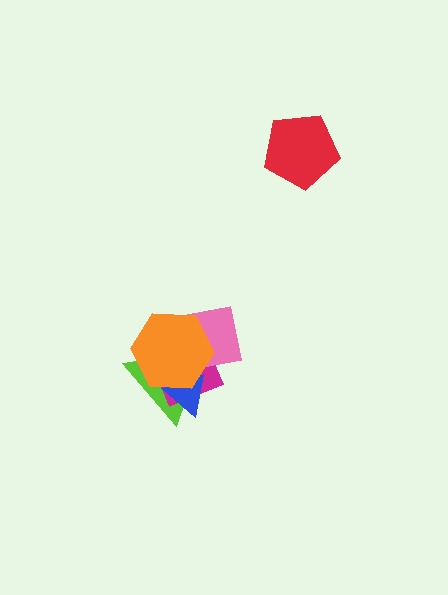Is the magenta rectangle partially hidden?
Yes, it is partially covered by another shape.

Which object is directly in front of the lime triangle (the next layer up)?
The magenta rectangle is directly in front of the lime triangle.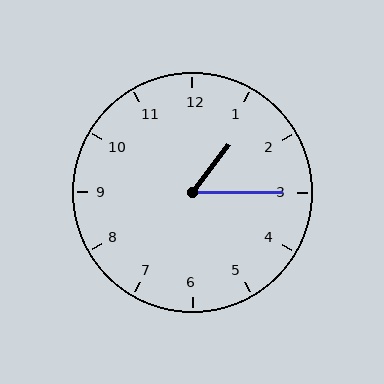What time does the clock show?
1:15.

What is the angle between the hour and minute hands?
Approximately 52 degrees.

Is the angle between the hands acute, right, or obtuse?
It is acute.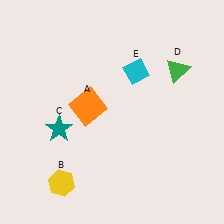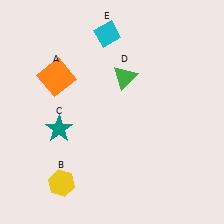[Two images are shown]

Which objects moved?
The objects that moved are: the orange square (A), the green triangle (D), the cyan diamond (E).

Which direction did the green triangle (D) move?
The green triangle (D) moved left.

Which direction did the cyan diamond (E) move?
The cyan diamond (E) moved up.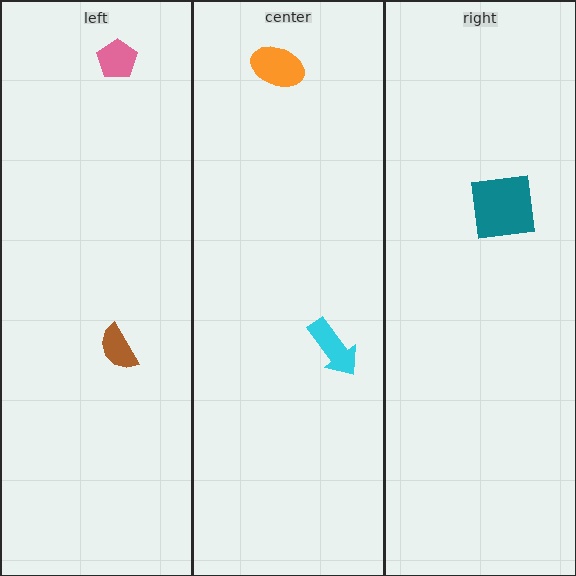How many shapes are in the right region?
1.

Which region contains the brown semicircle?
The left region.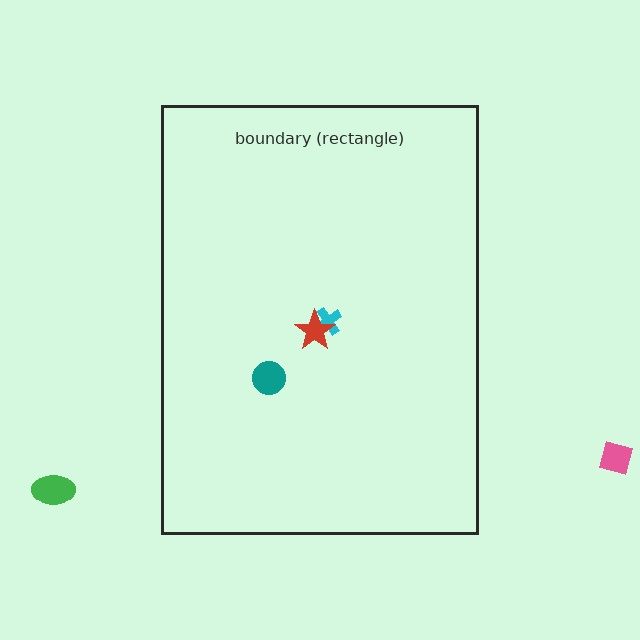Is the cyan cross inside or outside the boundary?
Inside.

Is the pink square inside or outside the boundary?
Outside.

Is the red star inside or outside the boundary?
Inside.